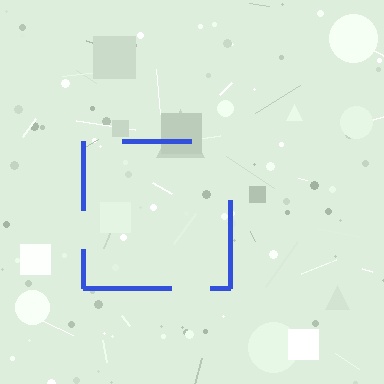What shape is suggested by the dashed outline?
The dashed outline suggests a square.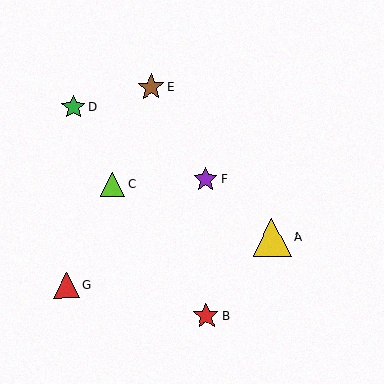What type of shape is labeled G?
Shape G is a red triangle.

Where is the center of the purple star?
The center of the purple star is at (205, 179).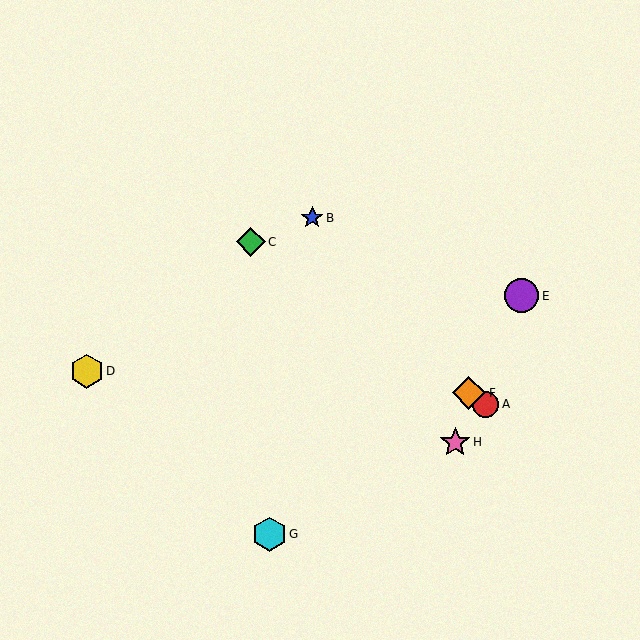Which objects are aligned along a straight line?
Objects A, C, F are aligned along a straight line.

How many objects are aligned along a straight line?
3 objects (A, C, F) are aligned along a straight line.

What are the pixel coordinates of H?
Object H is at (455, 442).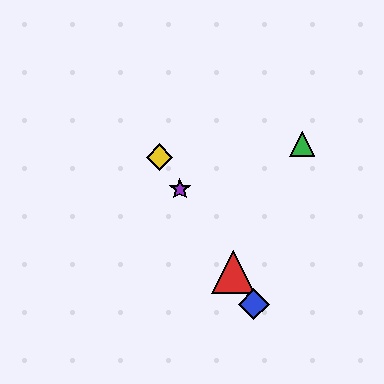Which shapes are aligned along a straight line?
The red triangle, the blue diamond, the yellow diamond, the purple star are aligned along a straight line.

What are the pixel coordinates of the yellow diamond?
The yellow diamond is at (159, 157).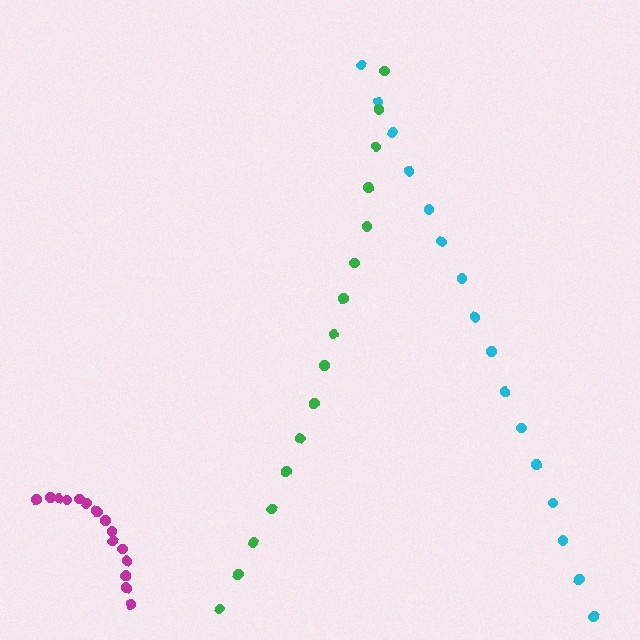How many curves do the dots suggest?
There are 3 distinct paths.